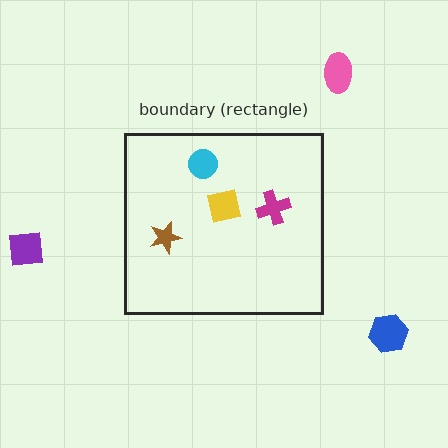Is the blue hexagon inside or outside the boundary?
Outside.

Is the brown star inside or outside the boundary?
Inside.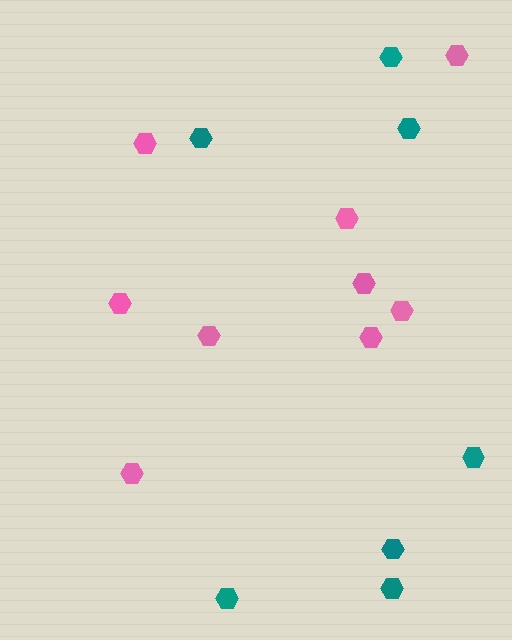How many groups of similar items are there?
There are 2 groups: one group of pink hexagons (9) and one group of teal hexagons (7).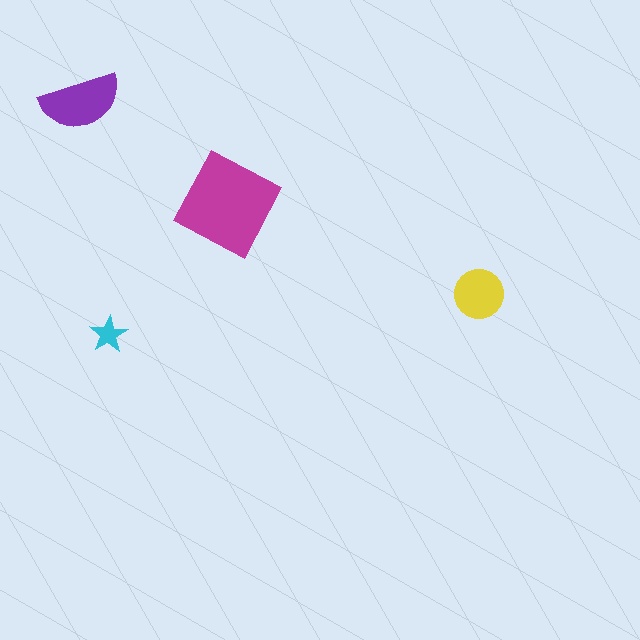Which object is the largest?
The magenta diamond.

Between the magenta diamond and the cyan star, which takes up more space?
The magenta diamond.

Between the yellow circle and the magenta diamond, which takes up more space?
The magenta diamond.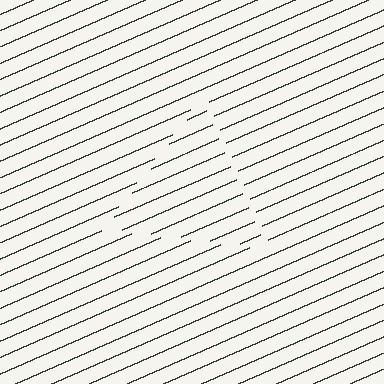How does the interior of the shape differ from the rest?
The interior of the shape contains the same grating, shifted by half a period — the contour is defined by the phase discontinuity where line-ends from the inner and outer gratings abut.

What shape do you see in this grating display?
An illusory triangle. The interior of the shape contains the same grating, shifted by half a period — the contour is defined by the phase discontinuity where line-ends from the inner and outer gratings abut.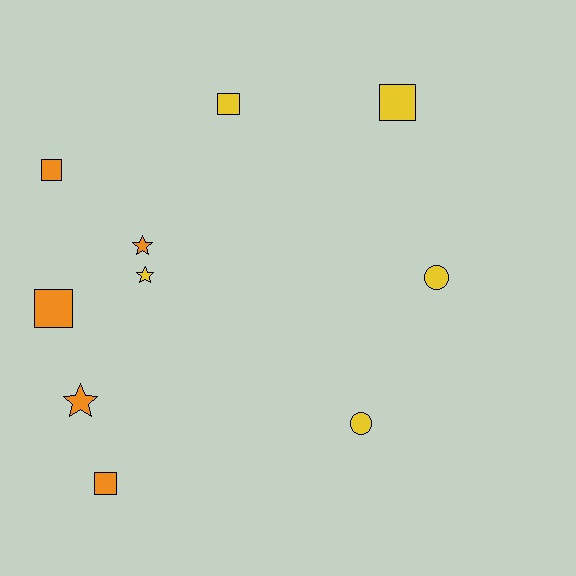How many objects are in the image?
There are 10 objects.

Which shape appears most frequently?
Square, with 5 objects.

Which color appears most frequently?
Yellow, with 5 objects.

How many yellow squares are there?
There are 2 yellow squares.